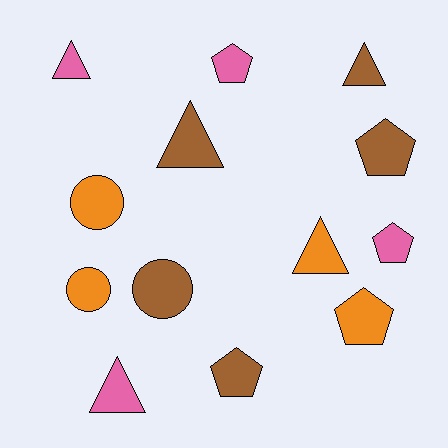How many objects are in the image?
There are 13 objects.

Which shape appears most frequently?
Triangle, with 5 objects.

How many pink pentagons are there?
There are 2 pink pentagons.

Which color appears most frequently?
Brown, with 5 objects.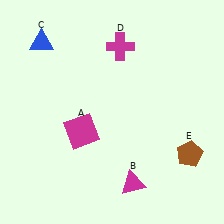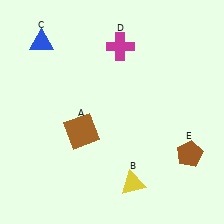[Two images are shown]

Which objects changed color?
A changed from magenta to brown. B changed from magenta to yellow.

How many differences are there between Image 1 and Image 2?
There are 2 differences between the two images.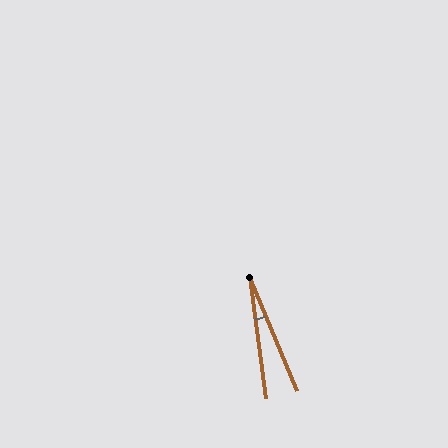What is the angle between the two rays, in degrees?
Approximately 15 degrees.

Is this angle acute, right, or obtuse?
It is acute.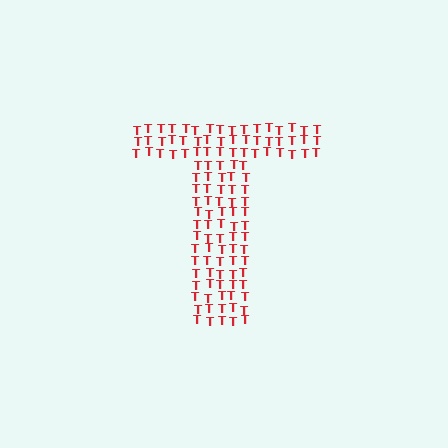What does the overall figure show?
The overall figure shows the letter T.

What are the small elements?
The small elements are letter T's.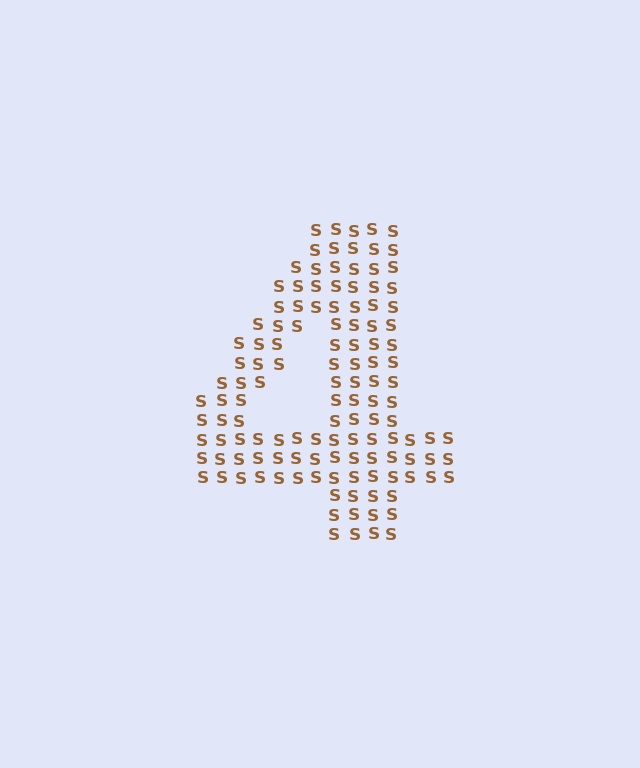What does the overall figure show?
The overall figure shows the digit 4.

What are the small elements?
The small elements are letter S's.